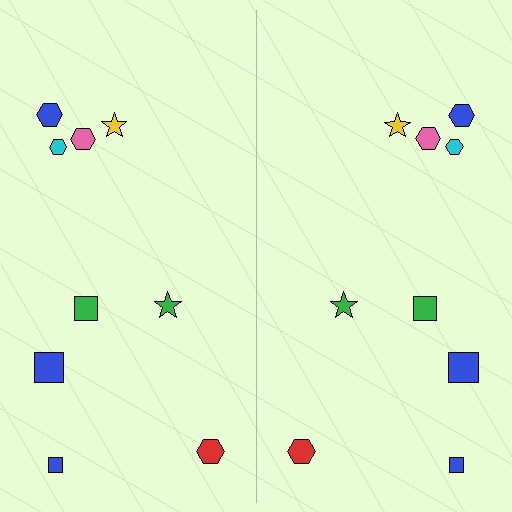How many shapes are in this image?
There are 18 shapes in this image.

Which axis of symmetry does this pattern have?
The pattern has a vertical axis of symmetry running through the center of the image.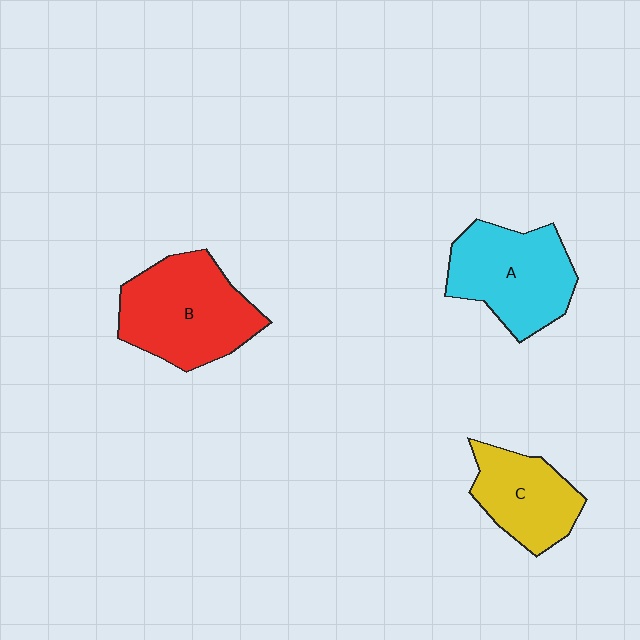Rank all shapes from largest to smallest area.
From largest to smallest: B (red), A (cyan), C (yellow).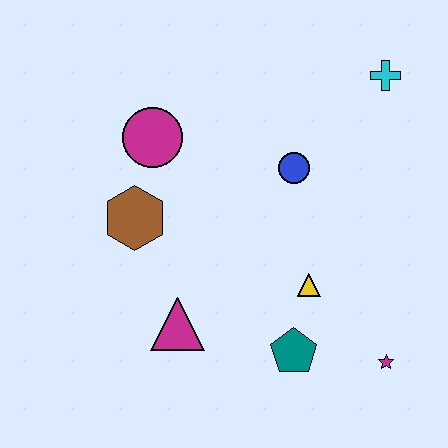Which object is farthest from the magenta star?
The magenta circle is farthest from the magenta star.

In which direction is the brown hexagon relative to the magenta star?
The brown hexagon is to the left of the magenta star.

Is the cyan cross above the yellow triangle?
Yes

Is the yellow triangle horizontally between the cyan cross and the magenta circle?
Yes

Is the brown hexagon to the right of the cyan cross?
No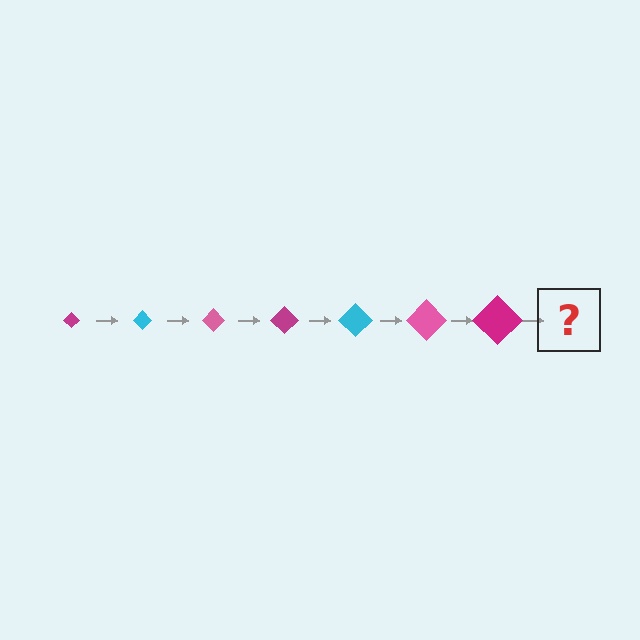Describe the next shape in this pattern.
It should be a cyan diamond, larger than the previous one.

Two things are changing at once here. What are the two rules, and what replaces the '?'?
The two rules are that the diamond grows larger each step and the color cycles through magenta, cyan, and pink. The '?' should be a cyan diamond, larger than the previous one.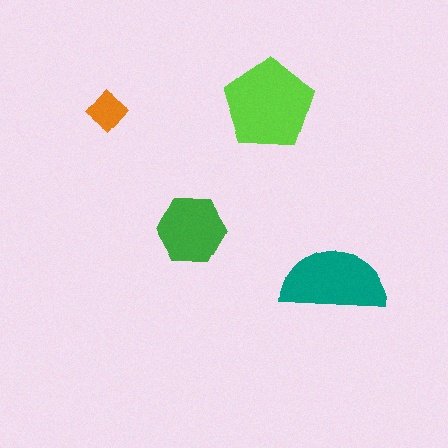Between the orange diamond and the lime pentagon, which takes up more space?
The lime pentagon.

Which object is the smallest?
The orange diamond.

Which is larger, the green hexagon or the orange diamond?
The green hexagon.